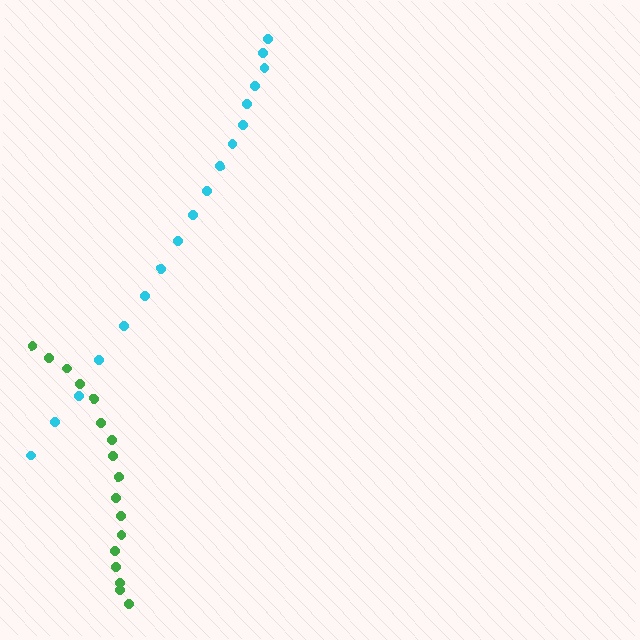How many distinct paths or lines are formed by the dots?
There are 2 distinct paths.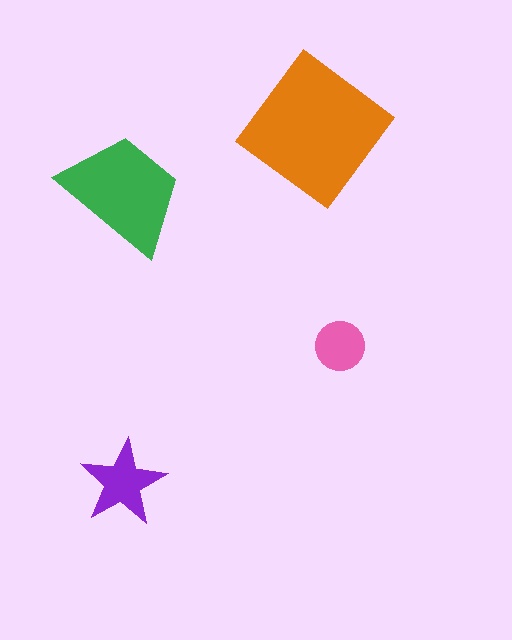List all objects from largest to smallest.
The orange diamond, the green trapezoid, the purple star, the pink circle.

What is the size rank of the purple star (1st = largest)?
3rd.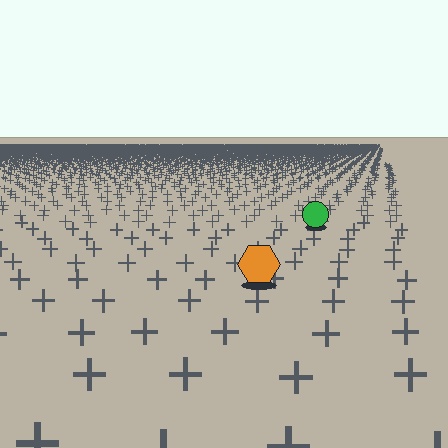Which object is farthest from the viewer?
The green circle is farthest from the viewer. It appears smaller and the ground texture around it is denser.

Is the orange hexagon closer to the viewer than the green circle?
Yes. The orange hexagon is closer — you can tell from the texture gradient: the ground texture is coarser near it.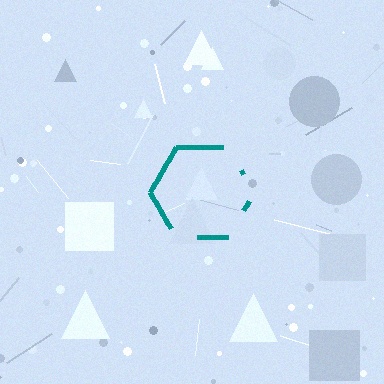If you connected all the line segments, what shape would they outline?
They would outline a hexagon.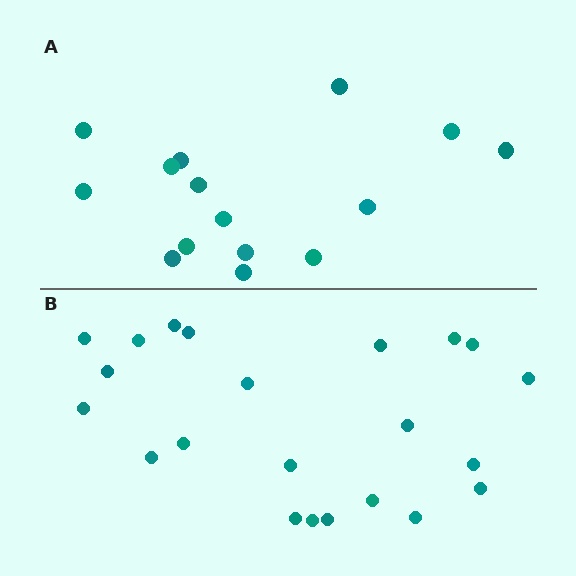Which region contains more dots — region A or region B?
Region B (the bottom region) has more dots.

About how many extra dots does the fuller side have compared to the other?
Region B has roughly 8 or so more dots than region A.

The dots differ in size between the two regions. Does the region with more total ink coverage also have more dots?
No. Region A has more total ink coverage because its dots are larger, but region B actually contains more individual dots. Total area can be misleading — the number of items is what matters here.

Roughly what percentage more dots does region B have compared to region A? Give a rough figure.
About 45% more.